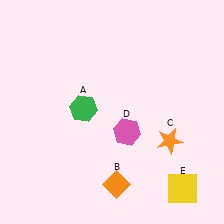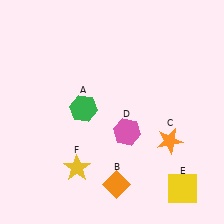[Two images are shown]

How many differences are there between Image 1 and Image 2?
There is 1 difference between the two images.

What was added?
A yellow star (F) was added in Image 2.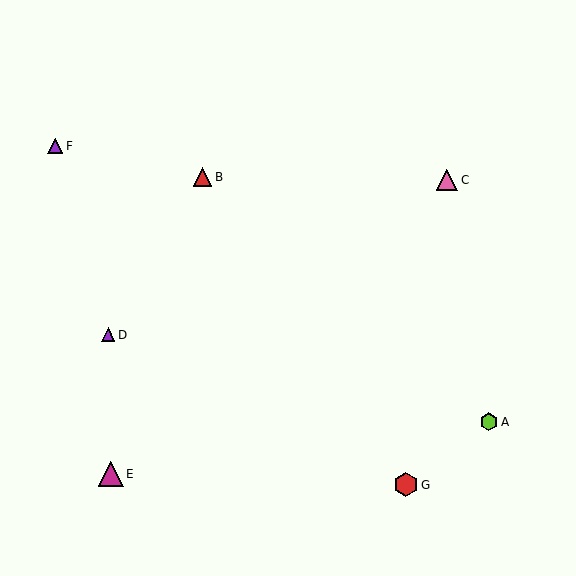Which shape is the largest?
The magenta triangle (labeled E) is the largest.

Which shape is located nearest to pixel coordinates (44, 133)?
The purple triangle (labeled F) at (55, 146) is nearest to that location.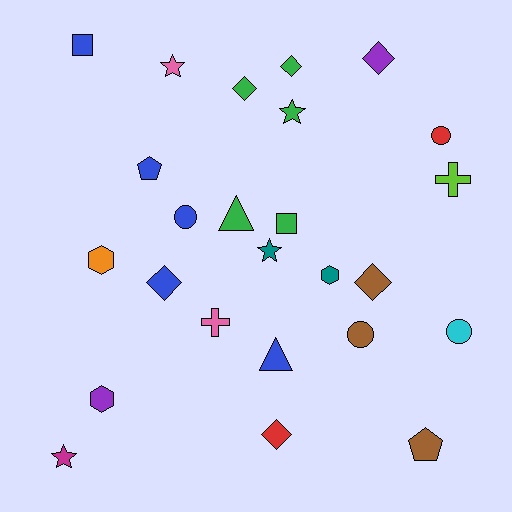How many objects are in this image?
There are 25 objects.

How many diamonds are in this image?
There are 6 diamonds.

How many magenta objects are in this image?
There is 1 magenta object.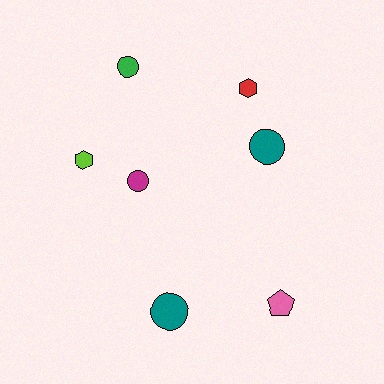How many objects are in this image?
There are 7 objects.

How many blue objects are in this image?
There are no blue objects.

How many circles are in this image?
There are 4 circles.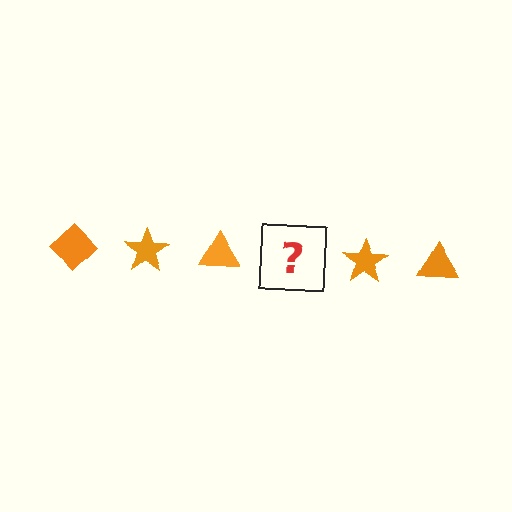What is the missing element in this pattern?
The missing element is an orange diamond.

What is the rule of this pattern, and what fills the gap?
The rule is that the pattern cycles through diamond, star, triangle shapes in orange. The gap should be filled with an orange diamond.